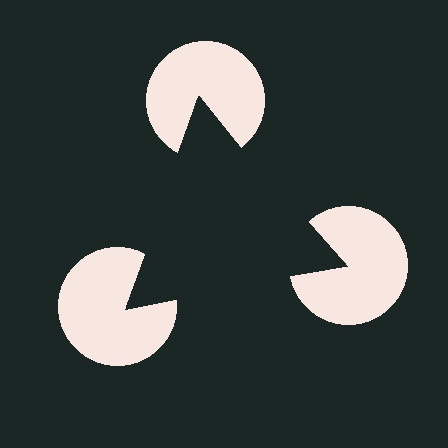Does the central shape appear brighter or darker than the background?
It typically appears slightly darker than the background, even though no actual brightness change is drawn.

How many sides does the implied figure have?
3 sides.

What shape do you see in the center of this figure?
An illusory triangle — its edges are inferred from the aligned wedge cuts in the pac-man discs, not physically drawn.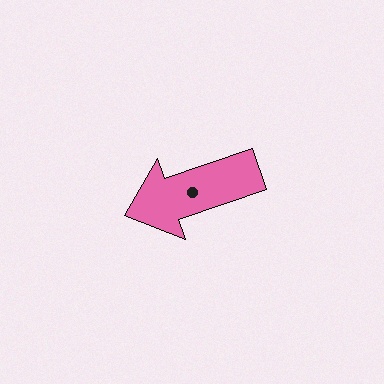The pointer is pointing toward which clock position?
Roughly 8 o'clock.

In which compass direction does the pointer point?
West.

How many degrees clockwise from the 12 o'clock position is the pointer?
Approximately 251 degrees.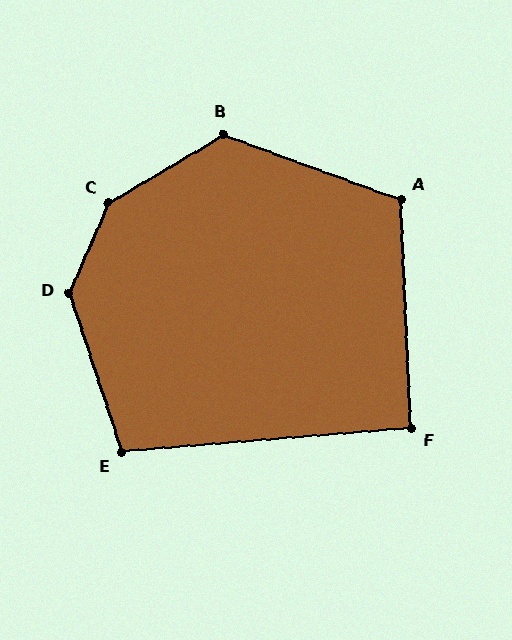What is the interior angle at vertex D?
Approximately 139 degrees (obtuse).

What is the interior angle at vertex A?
Approximately 113 degrees (obtuse).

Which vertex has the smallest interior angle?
F, at approximately 92 degrees.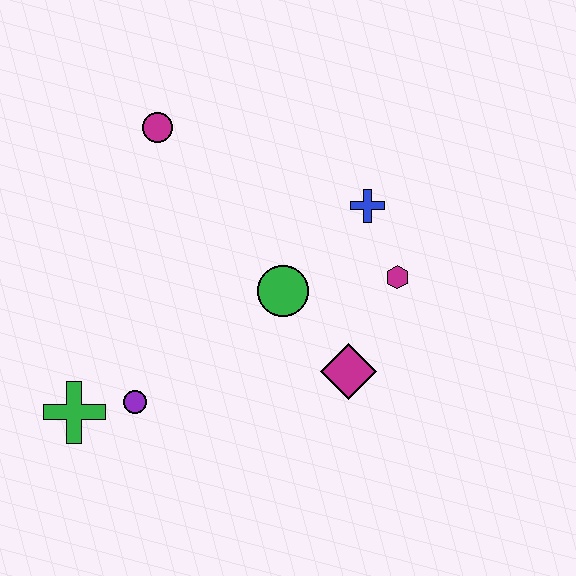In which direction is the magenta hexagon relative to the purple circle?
The magenta hexagon is to the right of the purple circle.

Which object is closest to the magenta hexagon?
The blue cross is closest to the magenta hexagon.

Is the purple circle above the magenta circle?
No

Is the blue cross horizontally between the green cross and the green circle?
No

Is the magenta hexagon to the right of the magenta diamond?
Yes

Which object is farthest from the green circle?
The green cross is farthest from the green circle.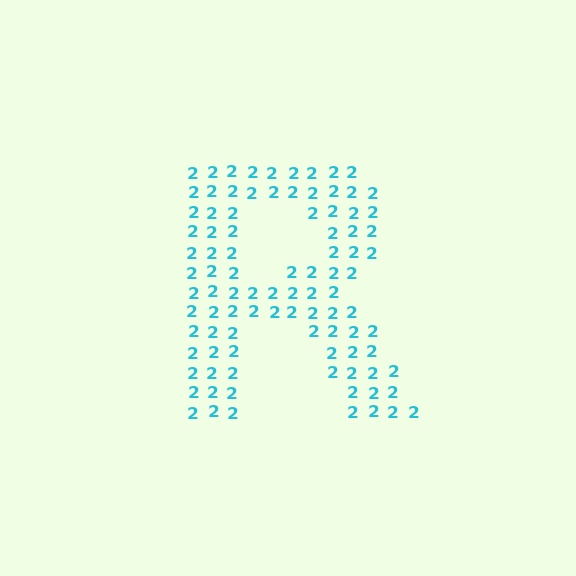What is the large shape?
The large shape is the letter R.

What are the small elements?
The small elements are digit 2's.